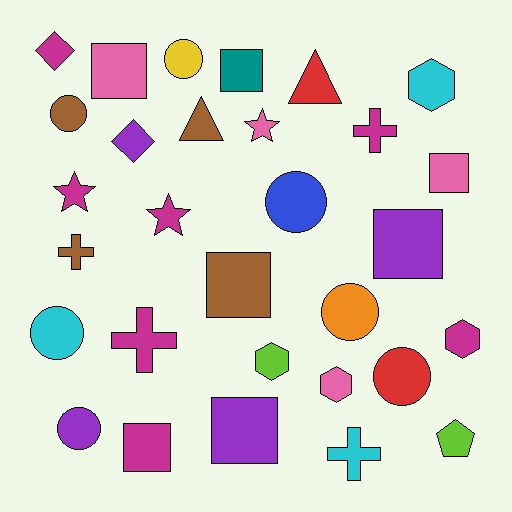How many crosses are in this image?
There are 4 crosses.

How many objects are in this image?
There are 30 objects.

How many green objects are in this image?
There are no green objects.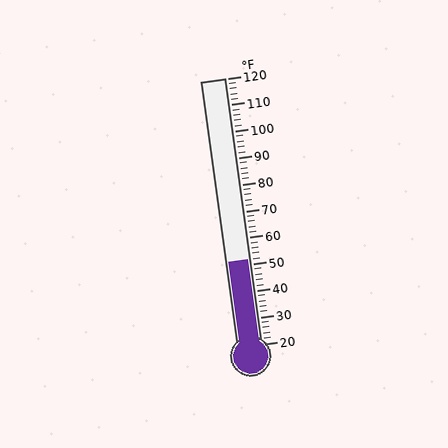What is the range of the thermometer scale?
The thermometer scale ranges from 20°F to 120°F.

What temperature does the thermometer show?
The thermometer shows approximately 52°F.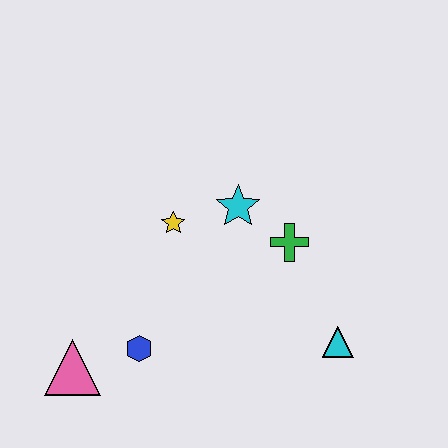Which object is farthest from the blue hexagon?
The cyan triangle is farthest from the blue hexagon.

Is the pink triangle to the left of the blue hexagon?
Yes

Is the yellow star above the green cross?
Yes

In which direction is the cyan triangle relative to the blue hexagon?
The cyan triangle is to the right of the blue hexagon.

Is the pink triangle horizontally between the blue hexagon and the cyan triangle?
No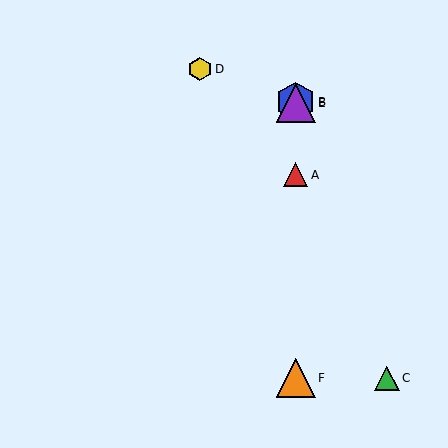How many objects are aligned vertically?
4 objects (A, B, E, F) are aligned vertically.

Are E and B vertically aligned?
Yes, both are at x≈296.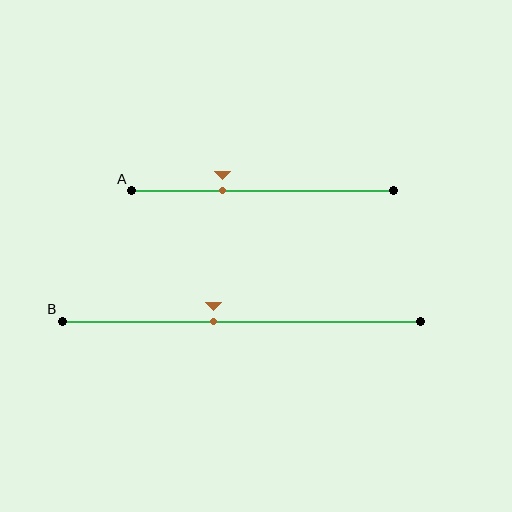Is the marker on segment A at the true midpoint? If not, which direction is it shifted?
No, the marker on segment A is shifted to the left by about 15% of the segment length.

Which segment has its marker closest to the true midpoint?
Segment B has its marker closest to the true midpoint.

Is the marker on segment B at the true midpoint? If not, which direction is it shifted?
No, the marker on segment B is shifted to the left by about 8% of the segment length.